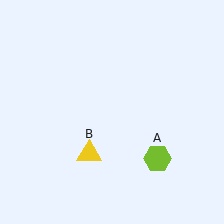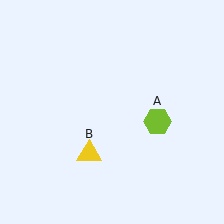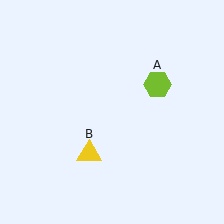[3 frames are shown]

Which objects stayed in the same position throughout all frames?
Yellow triangle (object B) remained stationary.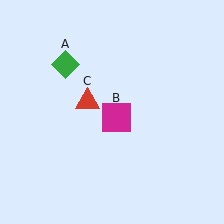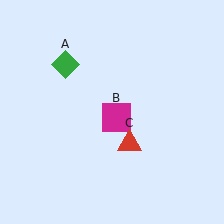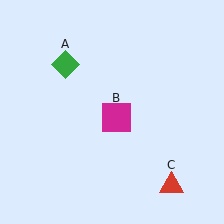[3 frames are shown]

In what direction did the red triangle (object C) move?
The red triangle (object C) moved down and to the right.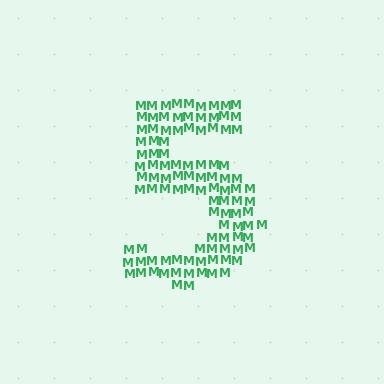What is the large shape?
The large shape is the digit 5.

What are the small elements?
The small elements are letter M's.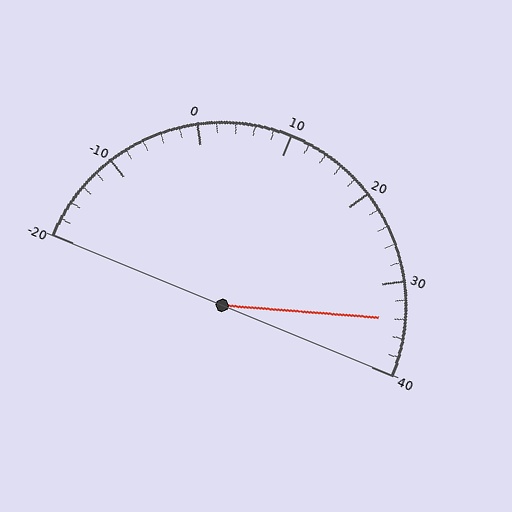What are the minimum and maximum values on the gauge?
The gauge ranges from -20 to 40.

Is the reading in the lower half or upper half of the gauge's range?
The reading is in the upper half of the range (-20 to 40).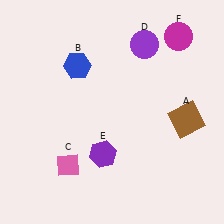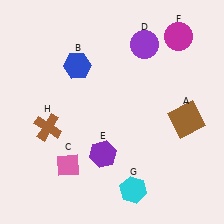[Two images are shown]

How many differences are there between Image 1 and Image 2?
There are 2 differences between the two images.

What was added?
A cyan hexagon (G), a brown cross (H) were added in Image 2.